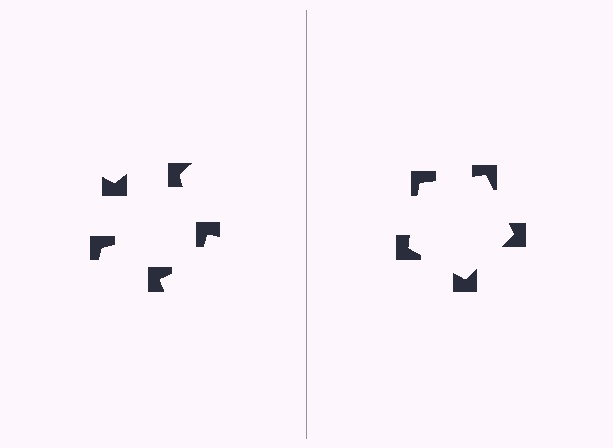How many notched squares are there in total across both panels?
10 — 5 on each side.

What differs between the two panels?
The notched squares are positioned identically on both sides; only the wedge orientations differ. On the right they align to a pentagon; on the left they are misaligned.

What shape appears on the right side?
An illusory pentagon.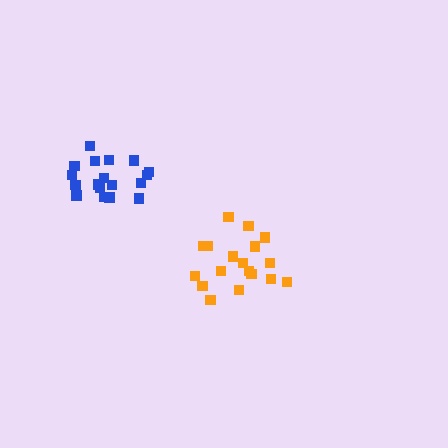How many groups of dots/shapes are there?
There are 2 groups.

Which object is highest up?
The blue cluster is topmost.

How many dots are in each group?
Group 1: 18 dots, Group 2: 18 dots (36 total).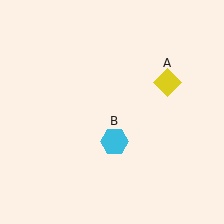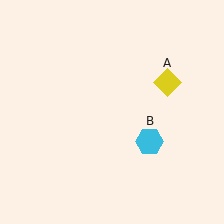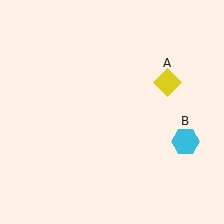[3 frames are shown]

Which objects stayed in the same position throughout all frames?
Yellow diamond (object A) remained stationary.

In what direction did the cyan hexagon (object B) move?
The cyan hexagon (object B) moved right.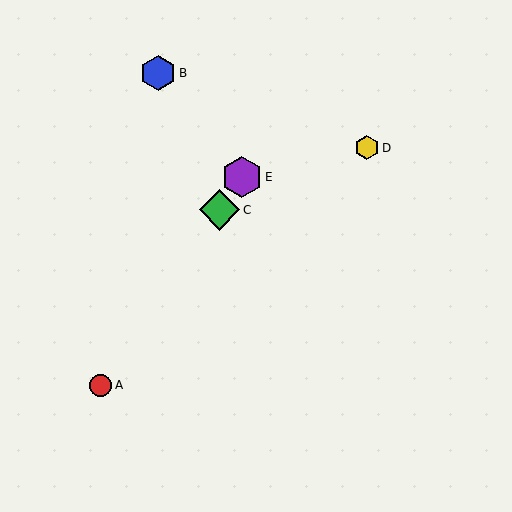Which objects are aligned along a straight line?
Objects A, C, E are aligned along a straight line.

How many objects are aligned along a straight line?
3 objects (A, C, E) are aligned along a straight line.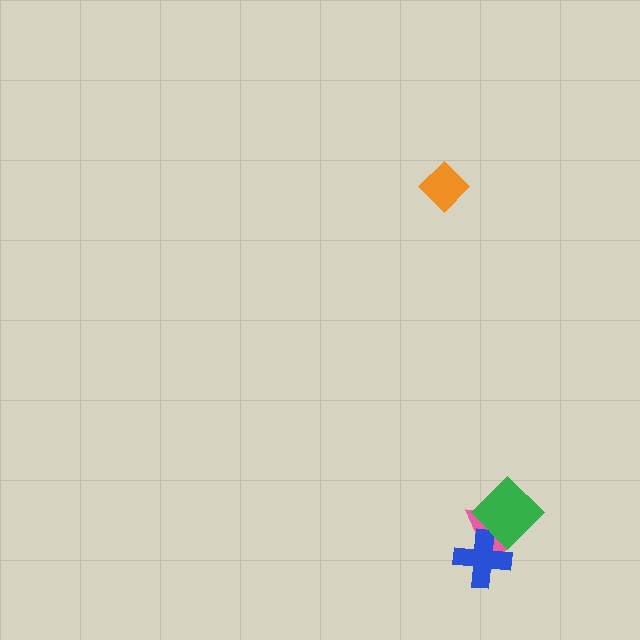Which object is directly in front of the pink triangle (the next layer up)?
The blue cross is directly in front of the pink triangle.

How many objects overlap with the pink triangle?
2 objects overlap with the pink triangle.